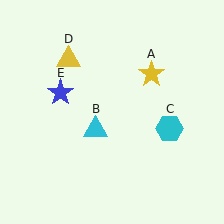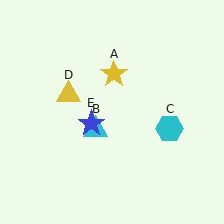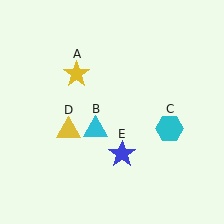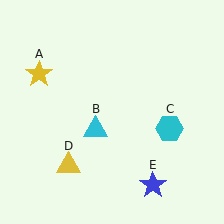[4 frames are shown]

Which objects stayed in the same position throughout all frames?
Cyan triangle (object B) and cyan hexagon (object C) remained stationary.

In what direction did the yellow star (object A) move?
The yellow star (object A) moved left.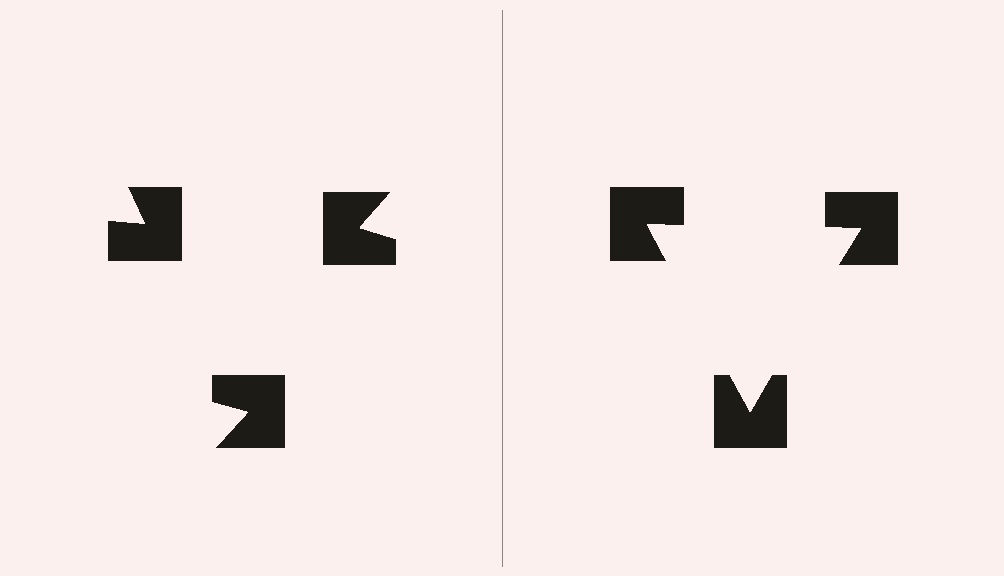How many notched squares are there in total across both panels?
6 — 3 on each side.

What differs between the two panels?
The notched squares are positioned identically on both sides; only the wedge orientations differ. On the right they align to a triangle; on the left they are misaligned.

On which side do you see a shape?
An illusory triangle appears on the right side. On the left side the wedge cuts are rotated, so no coherent shape forms.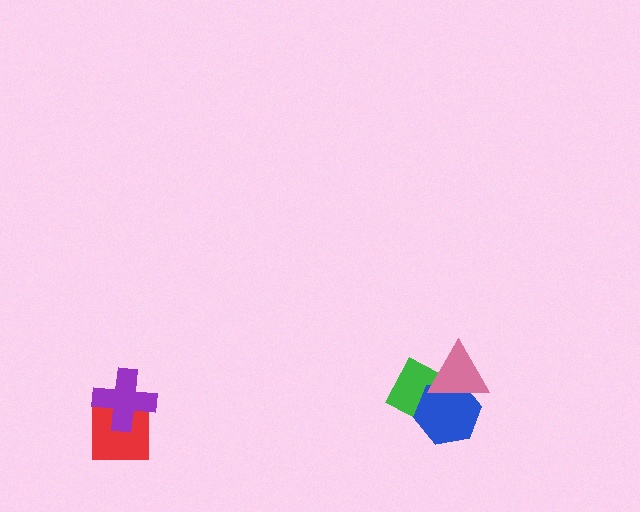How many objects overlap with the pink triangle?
2 objects overlap with the pink triangle.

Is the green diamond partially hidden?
Yes, it is partially covered by another shape.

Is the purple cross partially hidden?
No, no other shape covers it.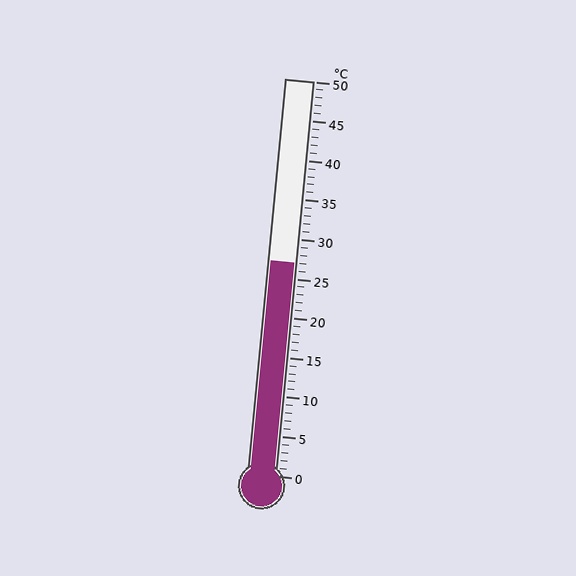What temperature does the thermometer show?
The thermometer shows approximately 27°C.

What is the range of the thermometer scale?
The thermometer scale ranges from 0°C to 50°C.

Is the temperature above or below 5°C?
The temperature is above 5°C.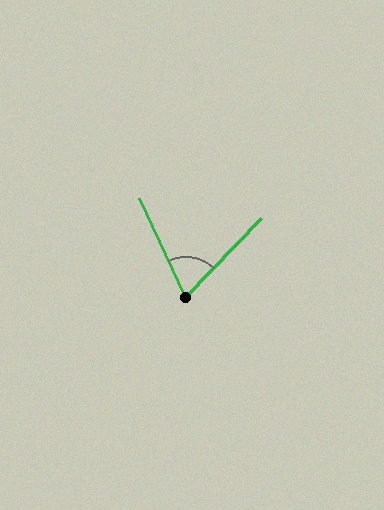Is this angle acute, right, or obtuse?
It is acute.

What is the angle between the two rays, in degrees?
Approximately 69 degrees.